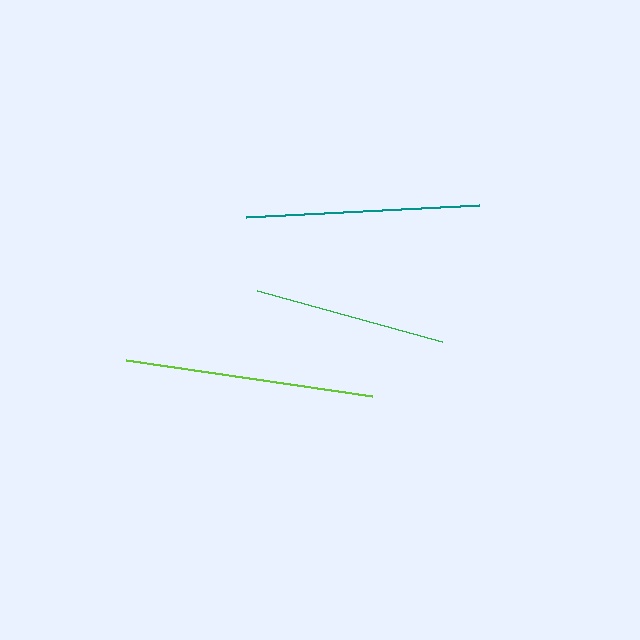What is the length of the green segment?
The green segment is approximately 192 pixels long.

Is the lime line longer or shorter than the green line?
The lime line is longer than the green line.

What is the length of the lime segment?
The lime segment is approximately 248 pixels long.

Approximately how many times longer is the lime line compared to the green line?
The lime line is approximately 1.3 times the length of the green line.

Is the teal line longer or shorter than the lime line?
The lime line is longer than the teal line.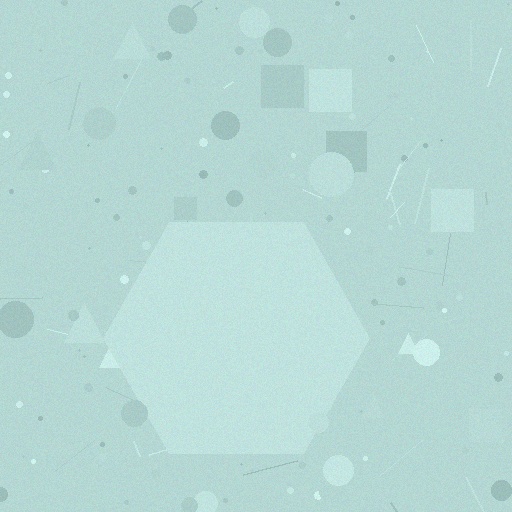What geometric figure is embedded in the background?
A hexagon is embedded in the background.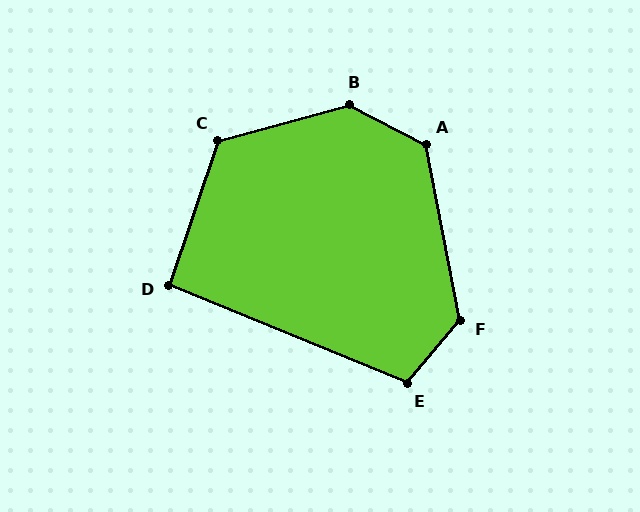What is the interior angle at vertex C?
Approximately 124 degrees (obtuse).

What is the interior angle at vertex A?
Approximately 128 degrees (obtuse).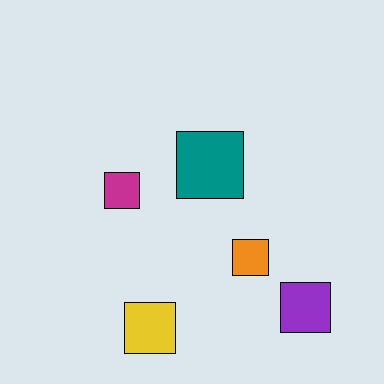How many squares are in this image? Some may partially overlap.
There are 5 squares.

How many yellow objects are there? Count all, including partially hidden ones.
There is 1 yellow object.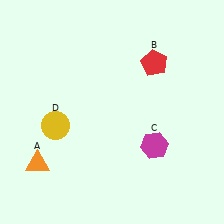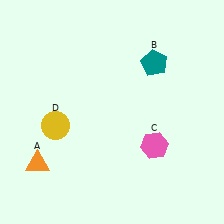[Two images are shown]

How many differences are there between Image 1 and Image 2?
There are 2 differences between the two images.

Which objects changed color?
B changed from red to teal. C changed from magenta to pink.